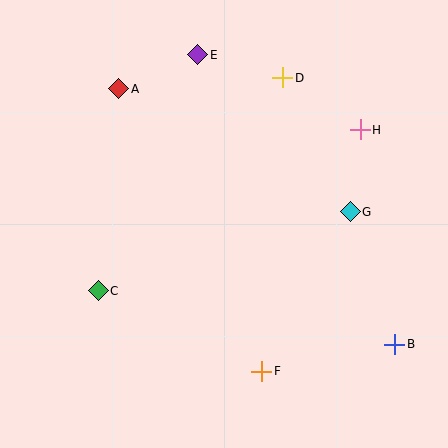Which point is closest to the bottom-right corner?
Point B is closest to the bottom-right corner.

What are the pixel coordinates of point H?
Point H is at (360, 130).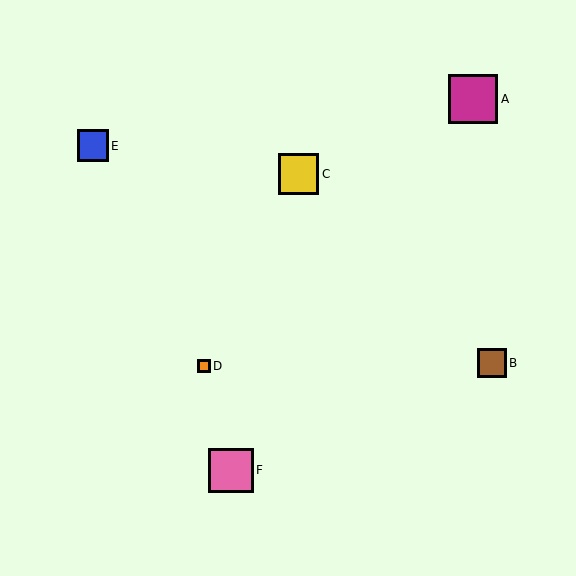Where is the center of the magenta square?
The center of the magenta square is at (473, 99).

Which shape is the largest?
The magenta square (labeled A) is the largest.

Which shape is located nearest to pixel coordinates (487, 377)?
The brown square (labeled B) at (492, 363) is nearest to that location.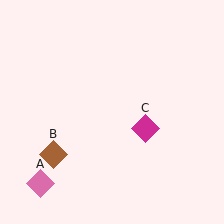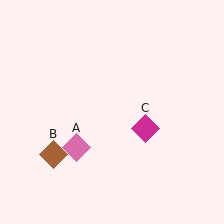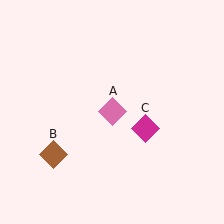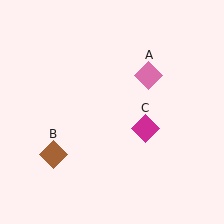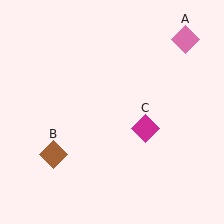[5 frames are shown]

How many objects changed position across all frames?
1 object changed position: pink diamond (object A).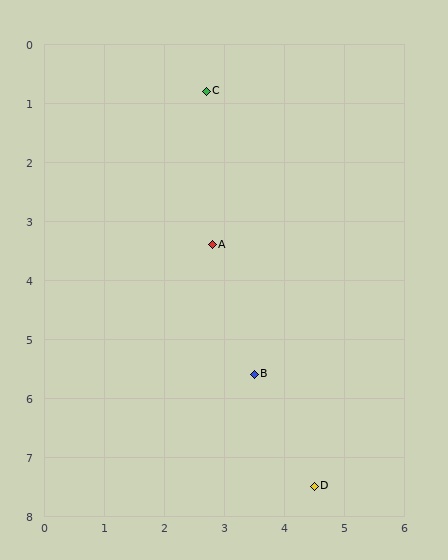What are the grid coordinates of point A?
Point A is at approximately (2.8, 3.4).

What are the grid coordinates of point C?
Point C is at approximately (2.7, 0.8).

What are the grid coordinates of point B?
Point B is at approximately (3.5, 5.6).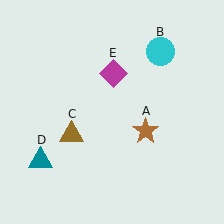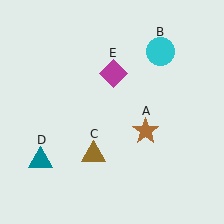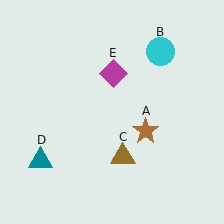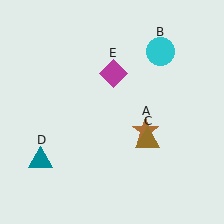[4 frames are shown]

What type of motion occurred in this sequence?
The brown triangle (object C) rotated counterclockwise around the center of the scene.